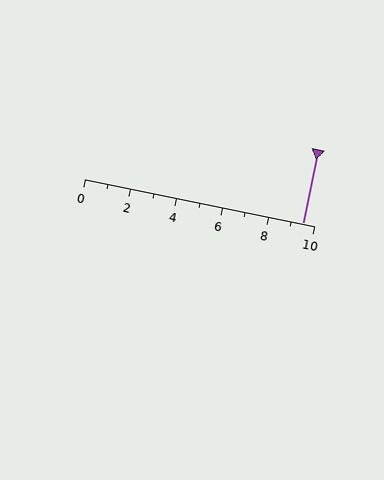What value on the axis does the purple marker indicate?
The marker indicates approximately 9.5.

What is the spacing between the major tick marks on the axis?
The major ticks are spaced 2 apart.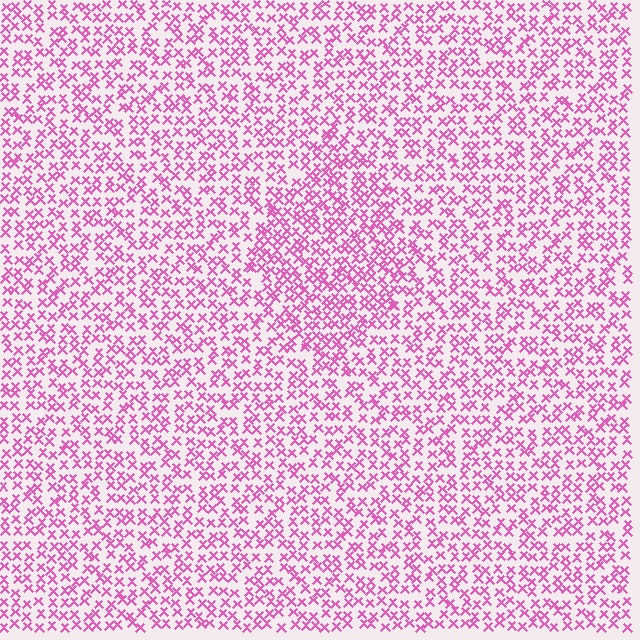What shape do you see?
I see a diamond.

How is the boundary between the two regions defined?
The boundary is defined by a change in element density (approximately 1.5x ratio). All elements are the same color, size, and shape.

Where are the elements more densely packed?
The elements are more densely packed inside the diamond boundary.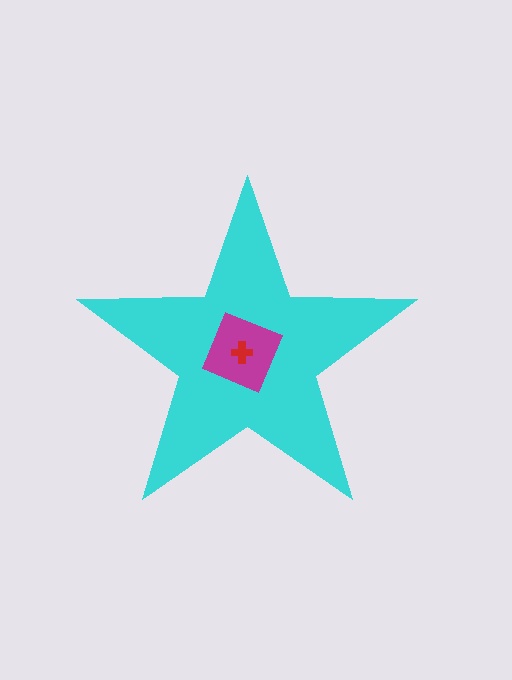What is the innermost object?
The red cross.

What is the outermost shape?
The cyan star.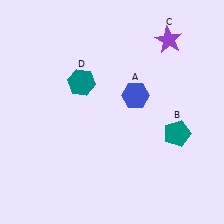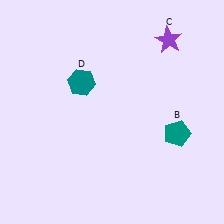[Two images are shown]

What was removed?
The blue hexagon (A) was removed in Image 2.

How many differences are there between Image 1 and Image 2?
There is 1 difference between the two images.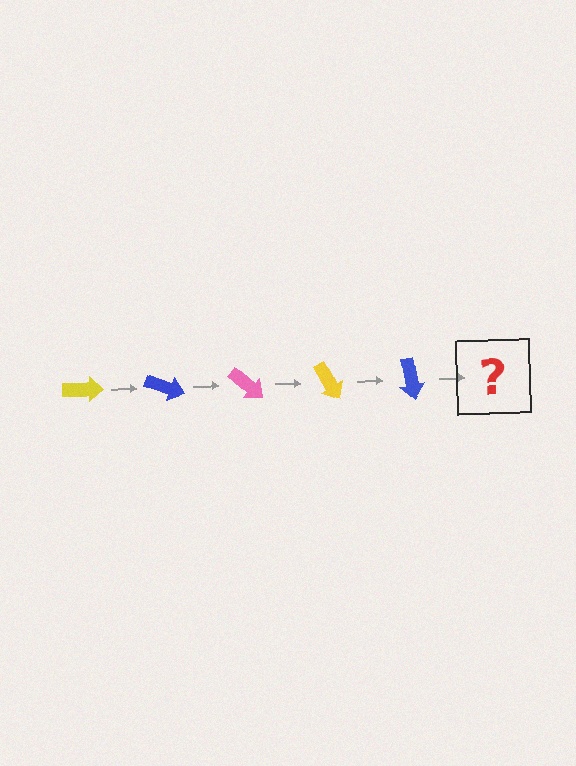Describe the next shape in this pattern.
It should be a pink arrow, rotated 100 degrees from the start.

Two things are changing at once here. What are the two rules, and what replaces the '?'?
The two rules are that it rotates 20 degrees each step and the color cycles through yellow, blue, and pink. The '?' should be a pink arrow, rotated 100 degrees from the start.